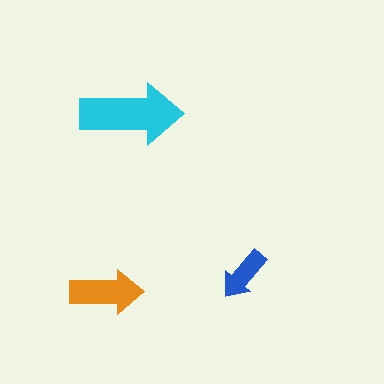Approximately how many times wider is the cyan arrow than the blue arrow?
About 2 times wider.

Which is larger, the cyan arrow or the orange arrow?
The cyan one.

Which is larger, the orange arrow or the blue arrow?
The orange one.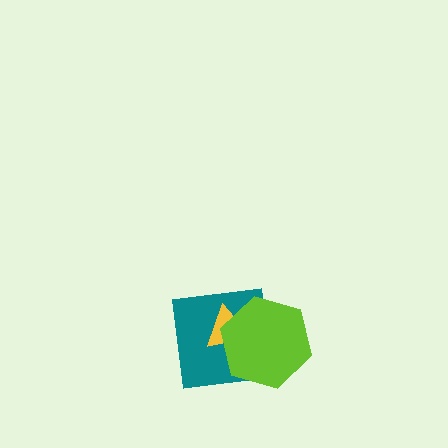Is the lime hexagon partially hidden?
No, no other shape covers it.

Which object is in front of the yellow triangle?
The lime hexagon is in front of the yellow triangle.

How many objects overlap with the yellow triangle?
2 objects overlap with the yellow triangle.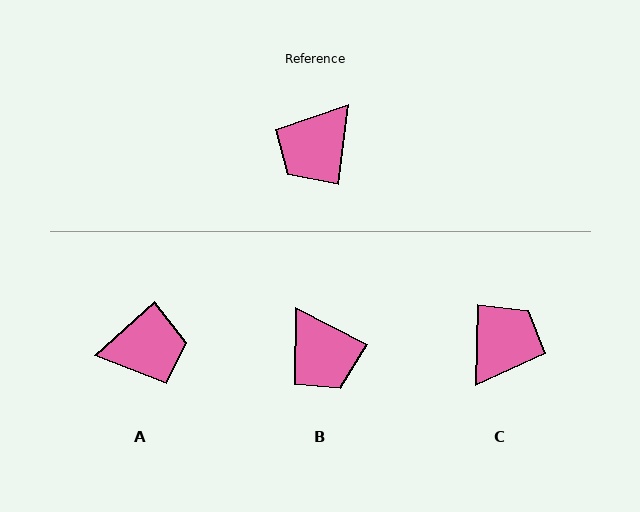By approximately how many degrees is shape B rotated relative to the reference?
Approximately 70 degrees counter-clockwise.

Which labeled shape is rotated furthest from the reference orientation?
C, about 174 degrees away.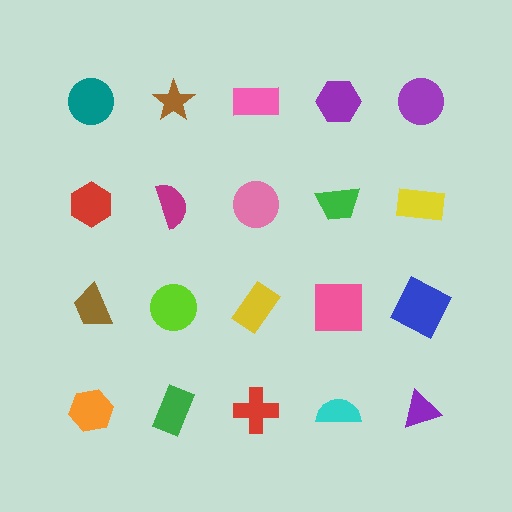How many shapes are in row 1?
5 shapes.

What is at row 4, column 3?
A red cross.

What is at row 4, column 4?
A cyan semicircle.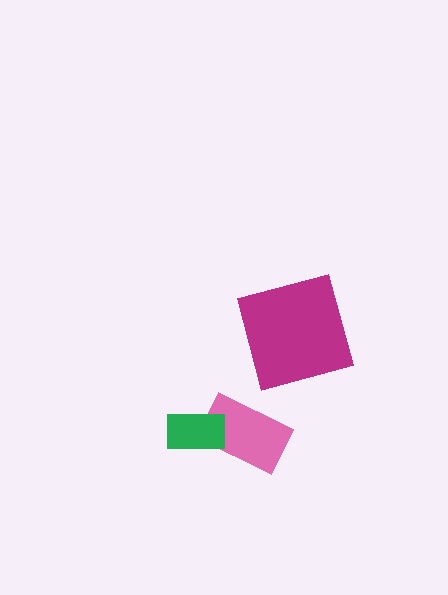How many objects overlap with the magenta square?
0 objects overlap with the magenta square.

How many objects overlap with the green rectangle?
1 object overlaps with the green rectangle.